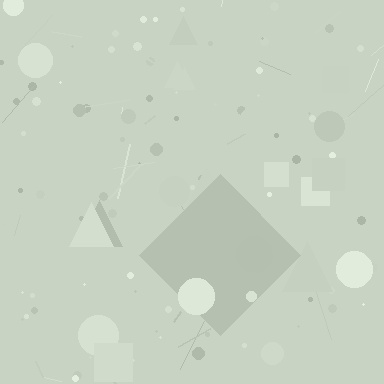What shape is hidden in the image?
A diamond is hidden in the image.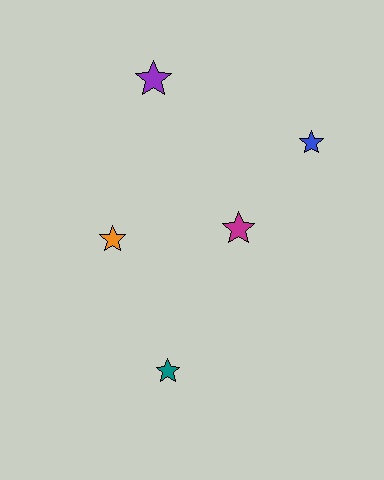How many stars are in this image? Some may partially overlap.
There are 5 stars.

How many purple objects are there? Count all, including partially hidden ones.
There is 1 purple object.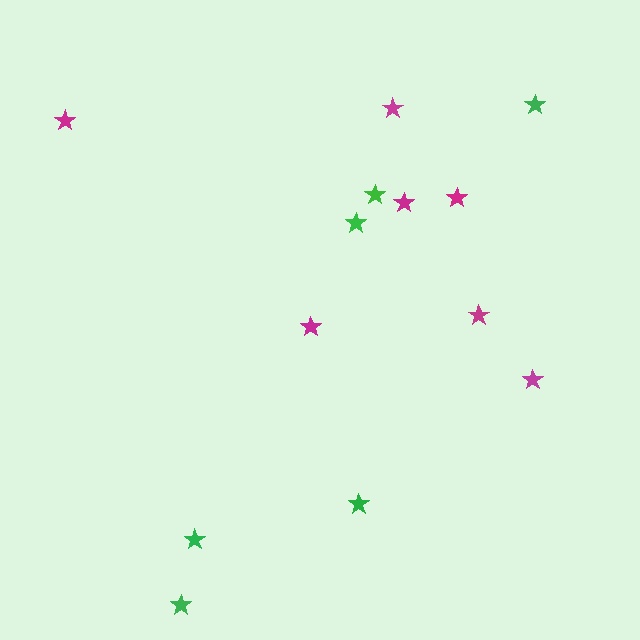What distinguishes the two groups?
There are 2 groups: one group of magenta stars (7) and one group of green stars (6).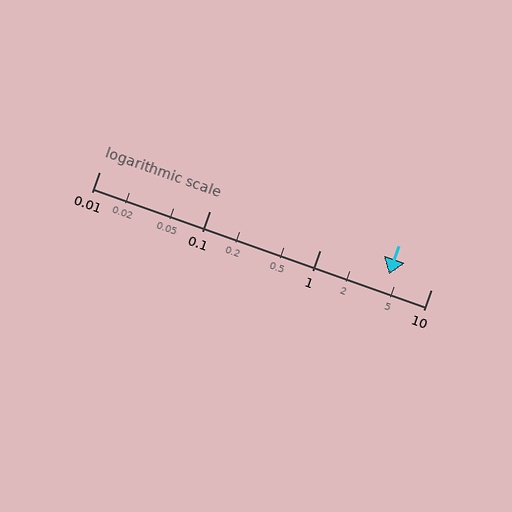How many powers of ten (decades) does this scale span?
The scale spans 3 decades, from 0.01 to 10.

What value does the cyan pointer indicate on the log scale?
The pointer indicates approximately 4.2.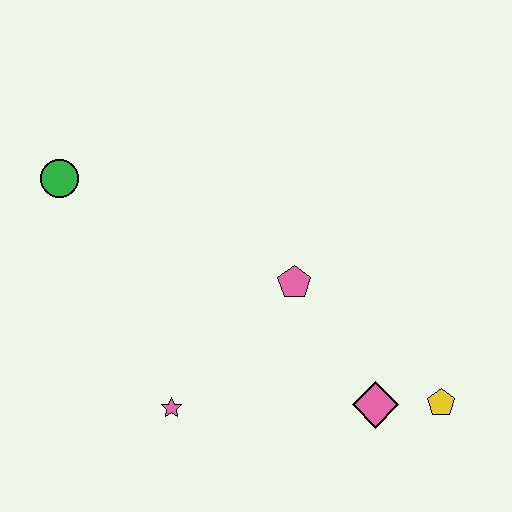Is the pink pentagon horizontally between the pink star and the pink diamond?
Yes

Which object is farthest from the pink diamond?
The green circle is farthest from the pink diamond.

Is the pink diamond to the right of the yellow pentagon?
No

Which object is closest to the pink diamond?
The yellow pentagon is closest to the pink diamond.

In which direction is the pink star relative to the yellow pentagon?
The pink star is to the left of the yellow pentagon.